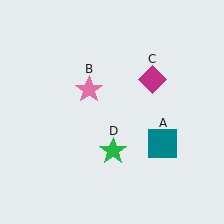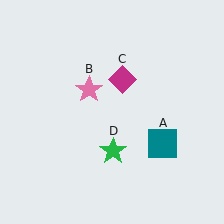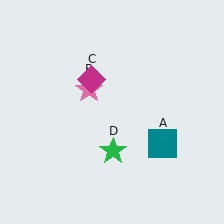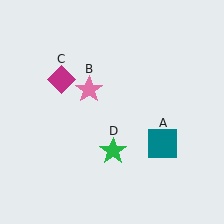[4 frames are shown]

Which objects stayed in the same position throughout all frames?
Teal square (object A) and pink star (object B) and green star (object D) remained stationary.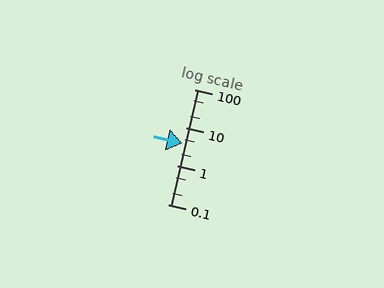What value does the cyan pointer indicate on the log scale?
The pointer indicates approximately 3.9.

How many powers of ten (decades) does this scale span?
The scale spans 3 decades, from 0.1 to 100.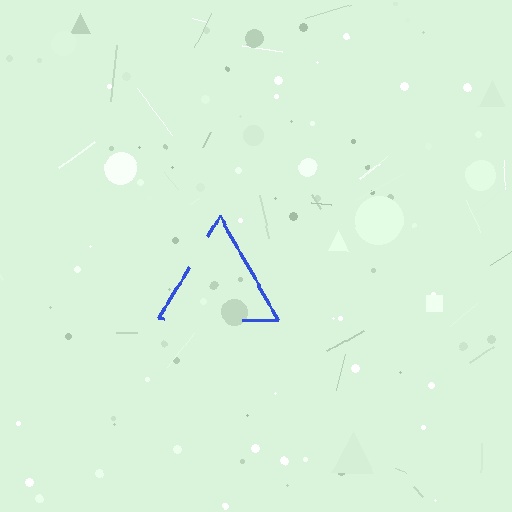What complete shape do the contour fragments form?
The contour fragments form a triangle.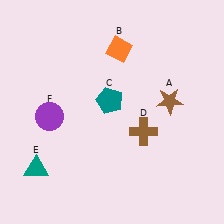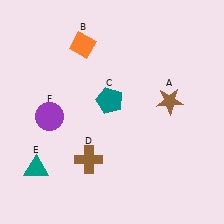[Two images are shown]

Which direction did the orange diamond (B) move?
The orange diamond (B) moved left.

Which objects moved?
The objects that moved are: the orange diamond (B), the brown cross (D).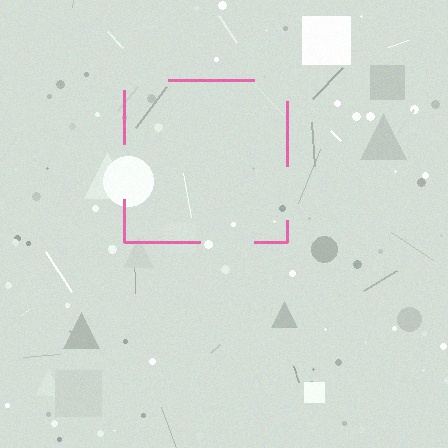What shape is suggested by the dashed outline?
The dashed outline suggests a square.